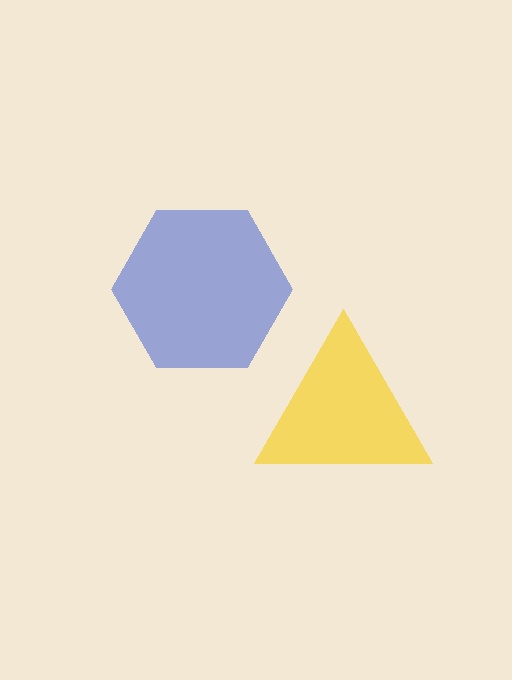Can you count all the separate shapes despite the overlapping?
Yes, there are 2 separate shapes.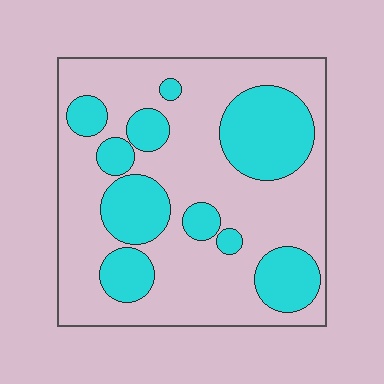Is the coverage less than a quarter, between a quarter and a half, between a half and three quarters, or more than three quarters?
Between a quarter and a half.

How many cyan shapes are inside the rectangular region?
10.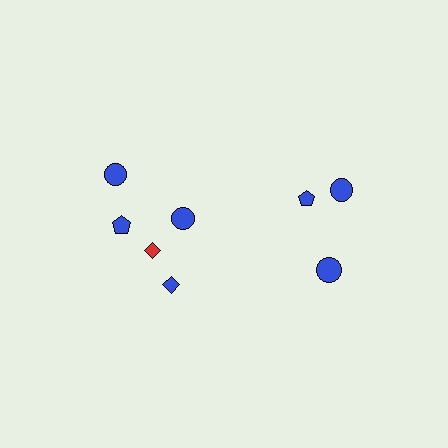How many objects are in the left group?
There are 5 objects.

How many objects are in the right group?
There are 3 objects.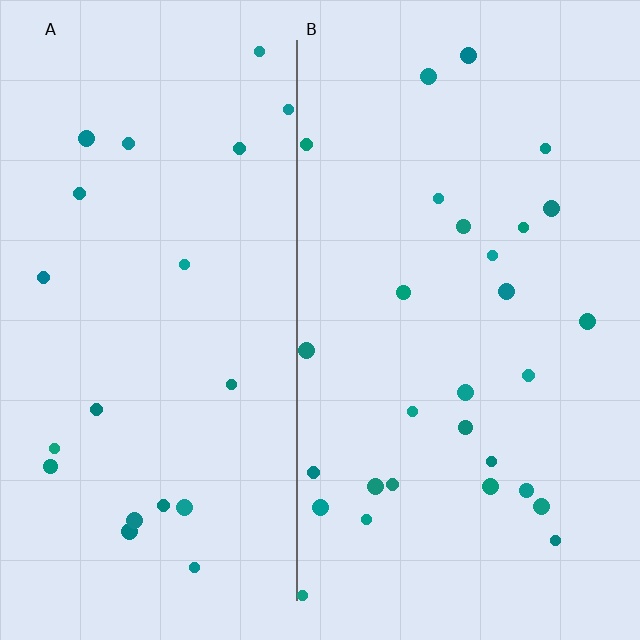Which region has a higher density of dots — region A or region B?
B (the right).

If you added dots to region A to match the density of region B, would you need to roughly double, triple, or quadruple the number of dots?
Approximately double.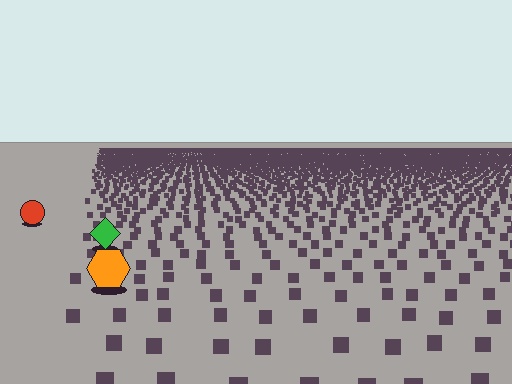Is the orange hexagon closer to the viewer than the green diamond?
Yes. The orange hexagon is closer — you can tell from the texture gradient: the ground texture is coarser near it.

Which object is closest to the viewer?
The orange hexagon is closest. The texture marks near it are larger and more spread out.